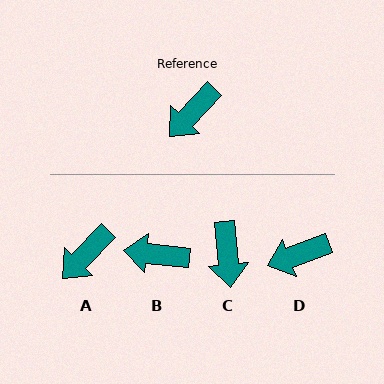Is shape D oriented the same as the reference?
No, it is off by about 26 degrees.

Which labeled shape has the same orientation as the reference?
A.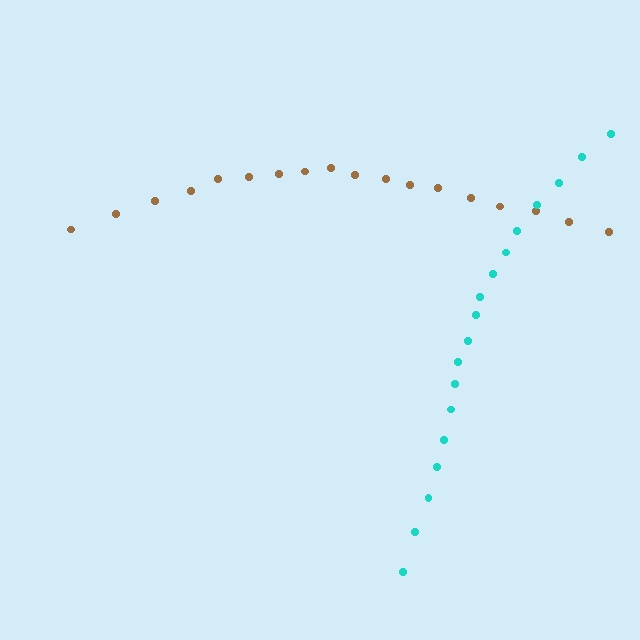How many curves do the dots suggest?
There are 2 distinct paths.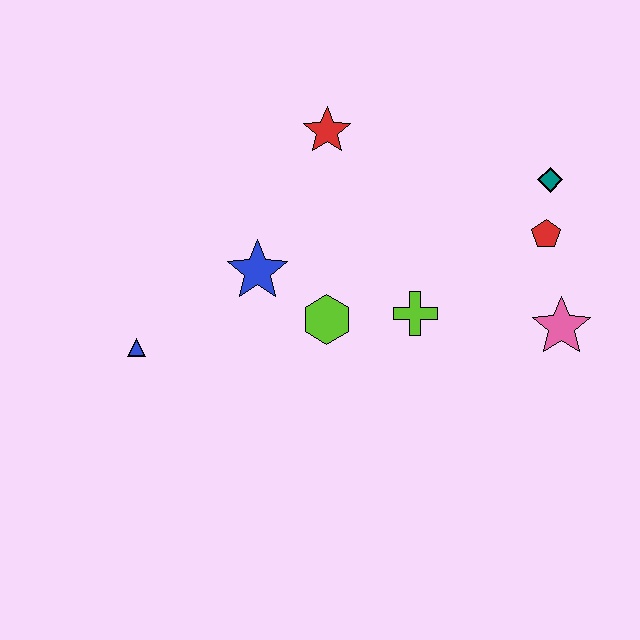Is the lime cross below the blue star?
Yes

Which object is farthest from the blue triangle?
The teal diamond is farthest from the blue triangle.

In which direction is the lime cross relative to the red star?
The lime cross is below the red star.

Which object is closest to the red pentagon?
The teal diamond is closest to the red pentagon.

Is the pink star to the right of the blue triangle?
Yes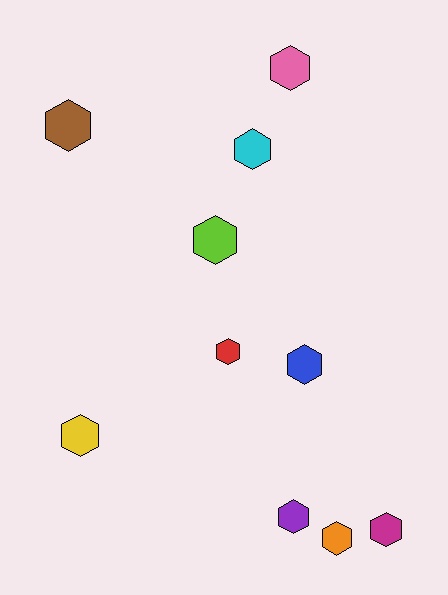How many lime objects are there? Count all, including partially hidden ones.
There is 1 lime object.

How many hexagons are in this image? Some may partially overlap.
There are 10 hexagons.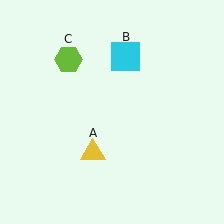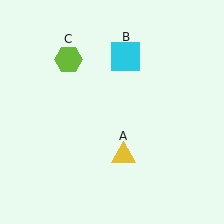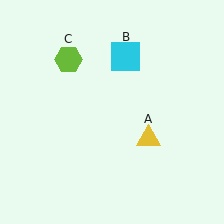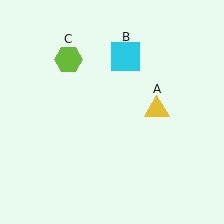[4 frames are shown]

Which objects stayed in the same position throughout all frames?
Cyan square (object B) and lime hexagon (object C) remained stationary.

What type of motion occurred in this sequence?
The yellow triangle (object A) rotated counterclockwise around the center of the scene.